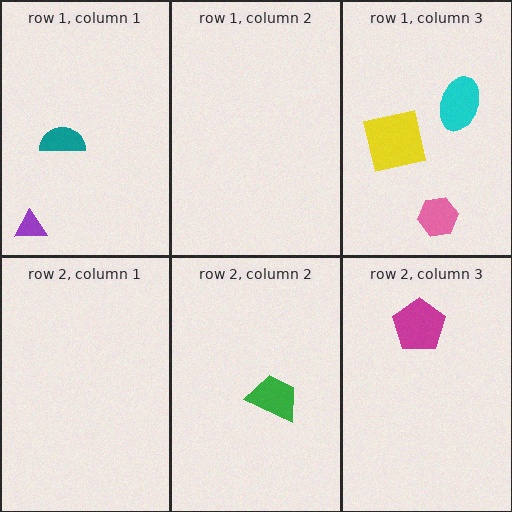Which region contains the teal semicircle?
The row 1, column 1 region.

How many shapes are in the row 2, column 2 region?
1.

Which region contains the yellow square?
The row 1, column 3 region.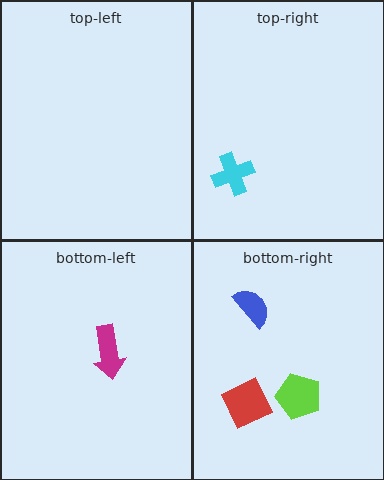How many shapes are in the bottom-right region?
3.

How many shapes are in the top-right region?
1.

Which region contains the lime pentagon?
The bottom-right region.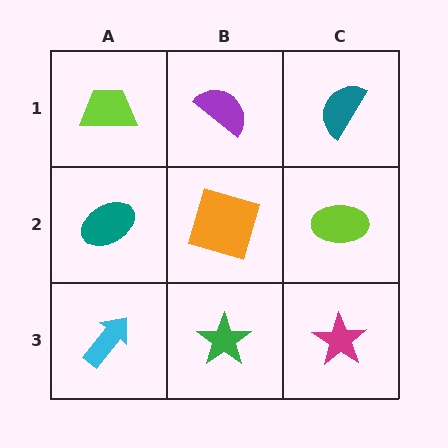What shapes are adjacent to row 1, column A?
A teal ellipse (row 2, column A), a purple semicircle (row 1, column B).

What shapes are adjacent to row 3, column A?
A teal ellipse (row 2, column A), a green star (row 3, column B).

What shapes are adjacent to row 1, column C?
A lime ellipse (row 2, column C), a purple semicircle (row 1, column B).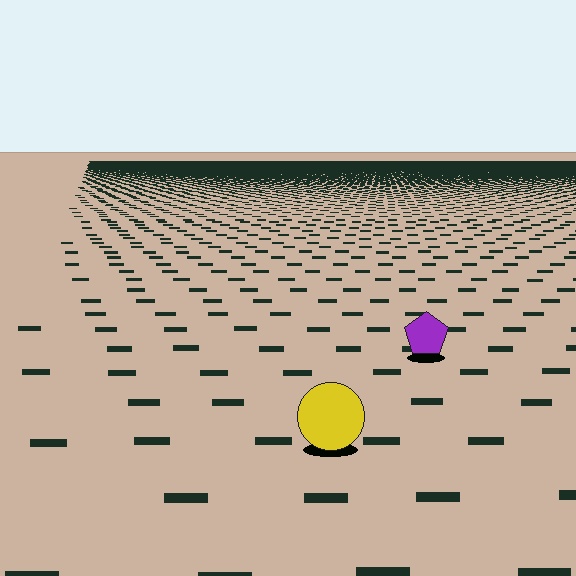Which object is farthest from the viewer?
The purple pentagon is farthest from the viewer. It appears smaller and the ground texture around it is denser.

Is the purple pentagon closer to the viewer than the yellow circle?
No. The yellow circle is closer — you can tell from the texture gradient: the ground texture is coarser near it.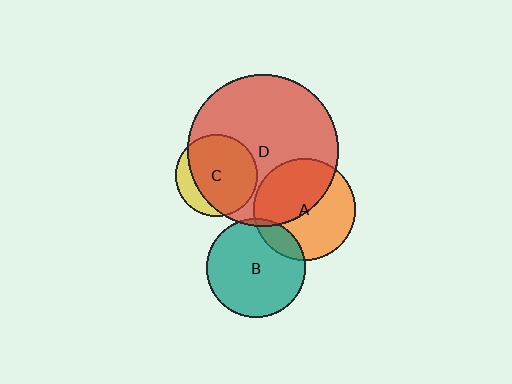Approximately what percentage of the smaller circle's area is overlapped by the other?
Approximately 15%.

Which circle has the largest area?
Circle D (red).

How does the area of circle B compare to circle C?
Approximately 1.4 times.